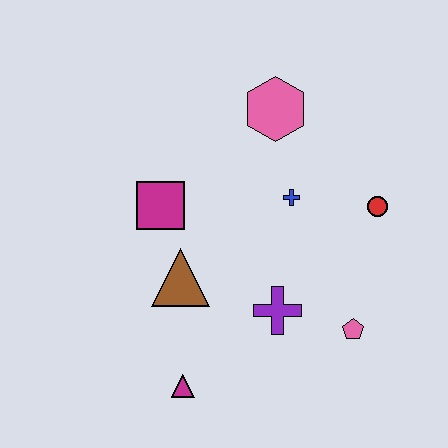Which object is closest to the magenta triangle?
The brown triangle is closest to the magenta triangle.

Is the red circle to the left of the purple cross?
No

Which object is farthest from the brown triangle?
The red circle is farthest from the brown triangle.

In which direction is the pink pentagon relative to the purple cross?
The pink pentagon is to the right of the purple cross.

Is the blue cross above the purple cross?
Yes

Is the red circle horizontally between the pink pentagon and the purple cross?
No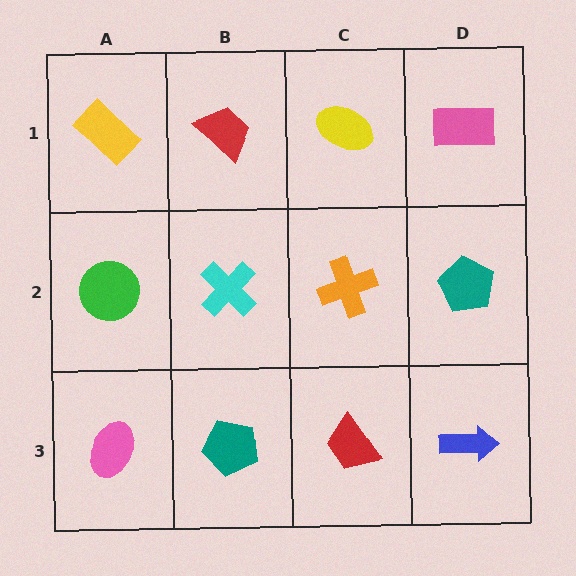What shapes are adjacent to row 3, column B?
A cyan cross (row 2, column B), a pink ellipse (row 3, column A), a red trapezoid (row 3, column C).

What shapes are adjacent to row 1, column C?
An orange cross (row 2, column C), a red trapezoid (row 1, column B), a pink rectangle (row 1, column D).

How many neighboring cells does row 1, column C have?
3.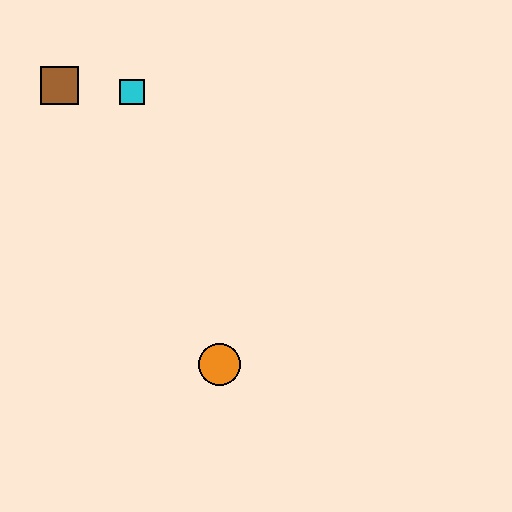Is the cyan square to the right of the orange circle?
No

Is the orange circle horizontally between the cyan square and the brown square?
No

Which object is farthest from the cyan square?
The orange circle is farthest from the cyan square.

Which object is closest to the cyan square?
The brown square is closest to the cyan square.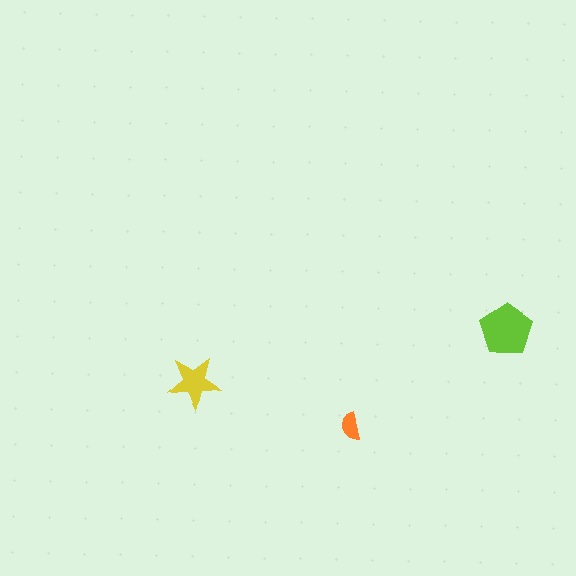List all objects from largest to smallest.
The lime pentagon, the yellow star, the orange semicircle.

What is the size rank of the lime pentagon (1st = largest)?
1st.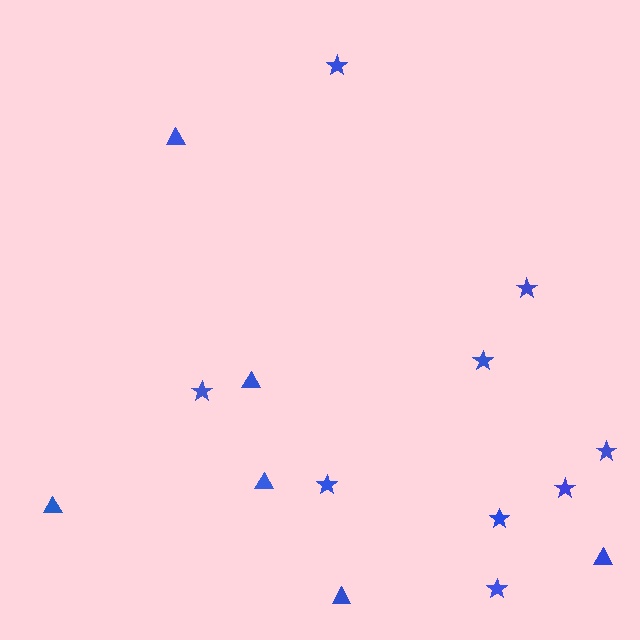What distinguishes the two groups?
There are 2 groups: one group of triangles (6) and one group of stars (9).